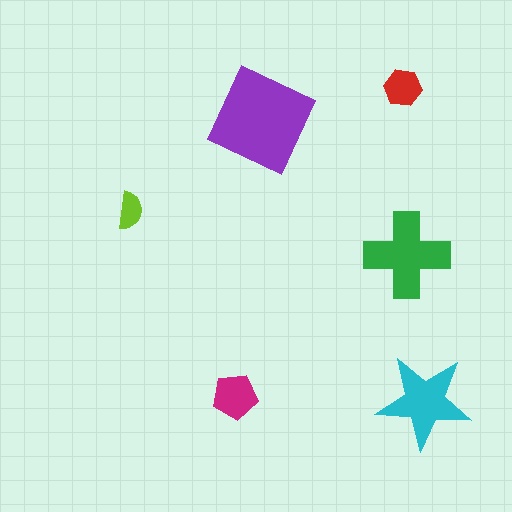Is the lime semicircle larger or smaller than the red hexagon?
Smaller.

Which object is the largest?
The purple square.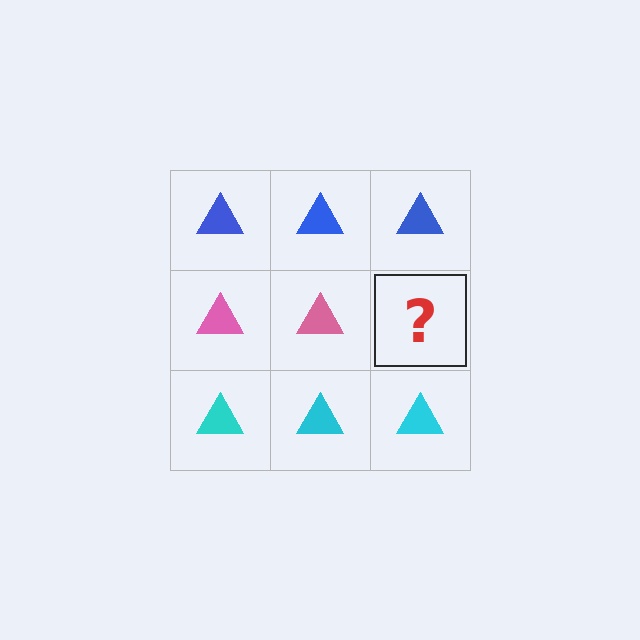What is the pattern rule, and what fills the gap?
The rule is that each row has a consistent color. The gap should be filled with a pink triangle.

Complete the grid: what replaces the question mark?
The question mark should be replaced with a pink triangle.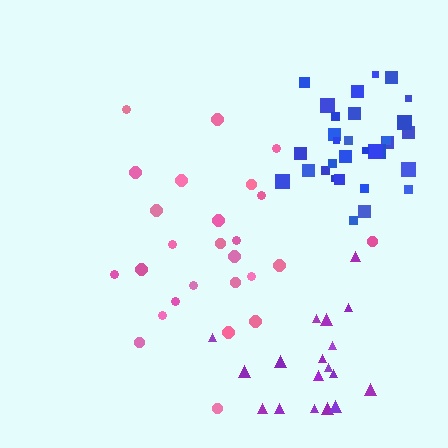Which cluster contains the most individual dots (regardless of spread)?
Blue (32).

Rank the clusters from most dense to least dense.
blue, purple, pink.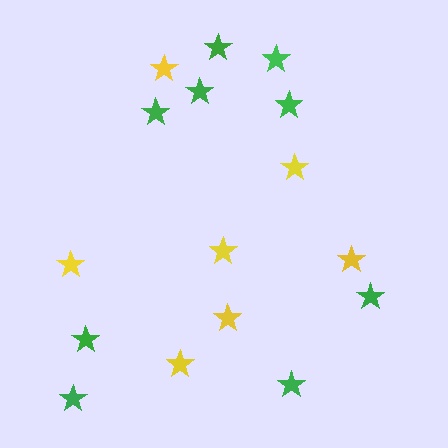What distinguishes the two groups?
There are 2 groups: one group of yellow stars (7) and one group of green stars (9).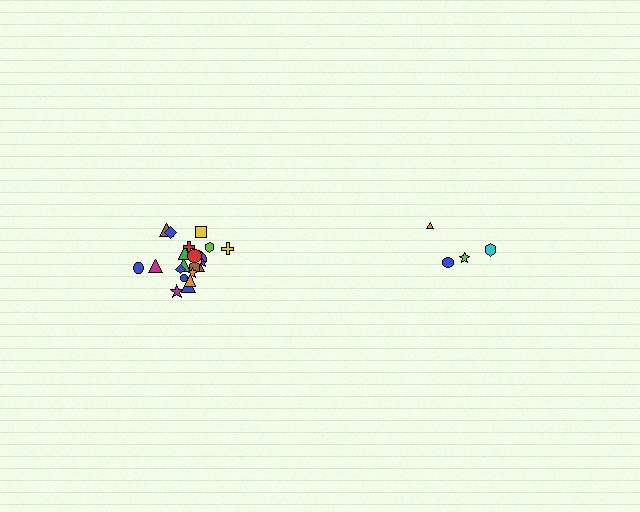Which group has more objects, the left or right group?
The left group.